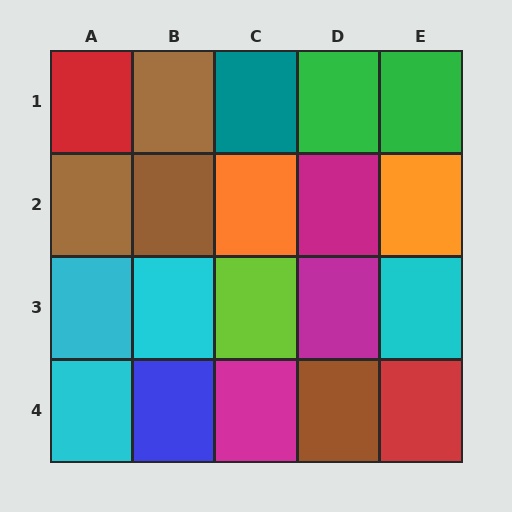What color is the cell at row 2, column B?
Brown.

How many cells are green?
2 cells are green.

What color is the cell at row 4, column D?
Brown.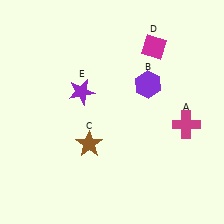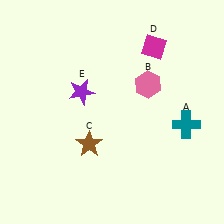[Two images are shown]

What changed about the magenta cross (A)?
In Image 1, A is magenta. In Image 2, it changed to teal.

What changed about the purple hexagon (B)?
In Image 1, B is purple. In Image 2, it changed to pink.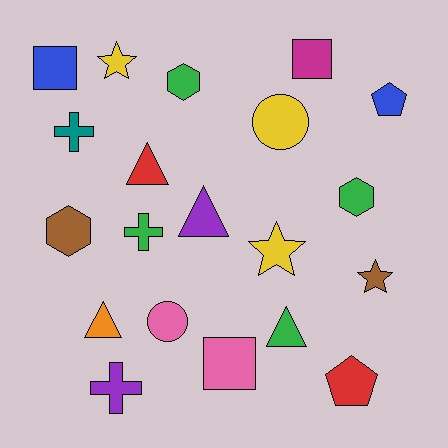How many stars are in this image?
There are 3 stars.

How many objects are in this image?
There are 20 objects.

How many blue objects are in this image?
There are 2 blue objects.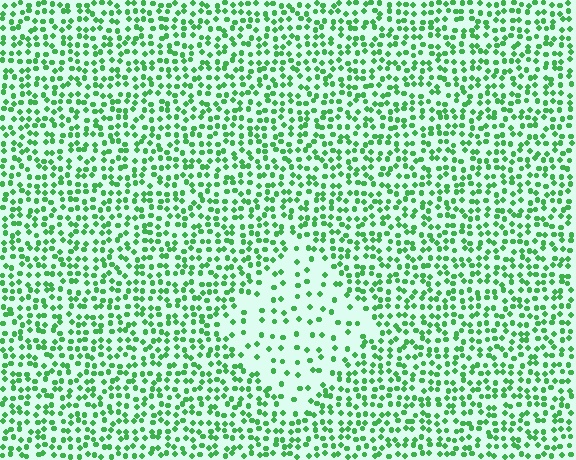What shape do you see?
I see a diamond.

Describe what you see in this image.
The image contains small green elements arranged at two different densities. A diamond-shaped region is visible where the elements are less densely packed than the surrounding area.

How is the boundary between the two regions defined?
The boundary is defined by a change in element density (approximately 2.4x ratio). All elements are the same color, size, and shape.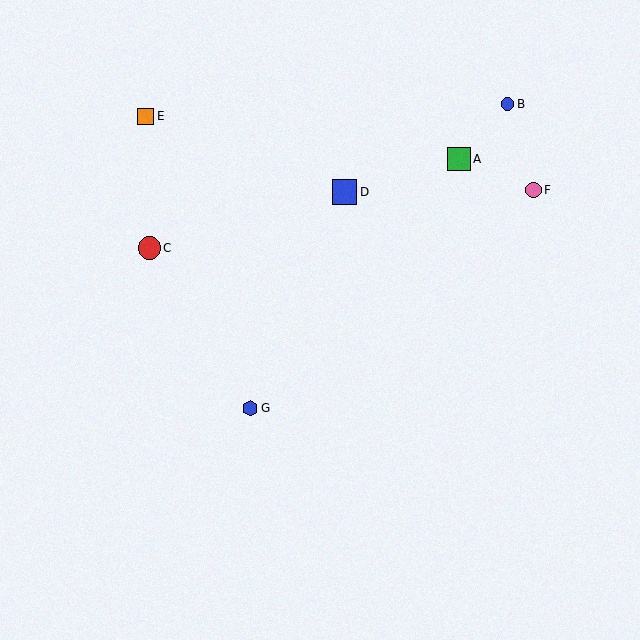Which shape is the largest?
The blue square (labeled D) is the largest.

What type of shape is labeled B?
Shape B is a blue circle.